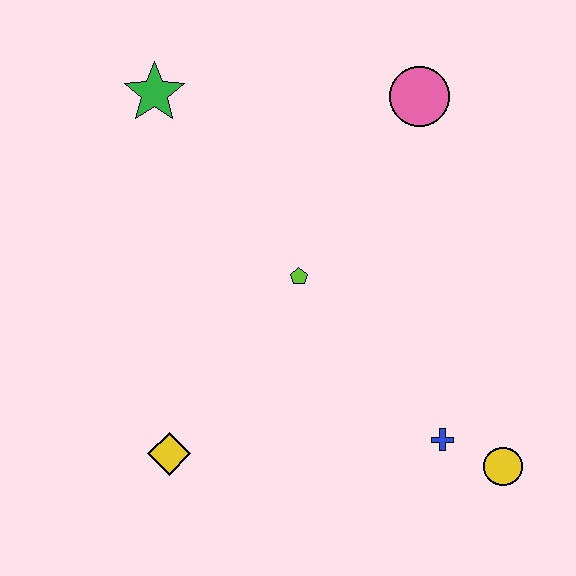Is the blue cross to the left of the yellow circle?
Yes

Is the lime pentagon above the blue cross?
Yes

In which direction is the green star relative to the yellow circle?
The green star is above the yellow circle.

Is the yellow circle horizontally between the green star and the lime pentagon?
No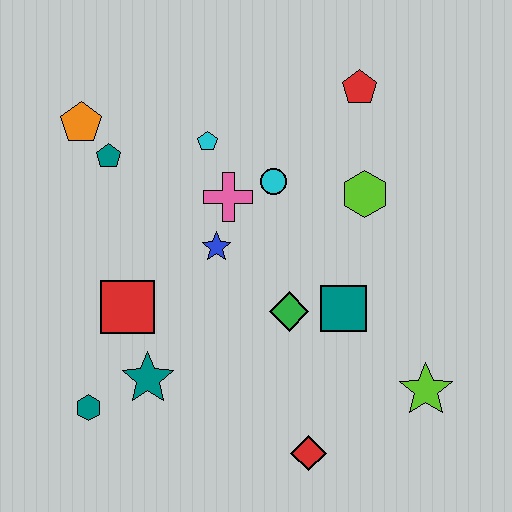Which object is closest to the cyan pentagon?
The pink cross is closest to the cyan pentagon.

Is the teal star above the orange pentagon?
No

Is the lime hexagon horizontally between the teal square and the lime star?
Yes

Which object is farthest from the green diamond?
The orange pentagon is farthest from the green diamond.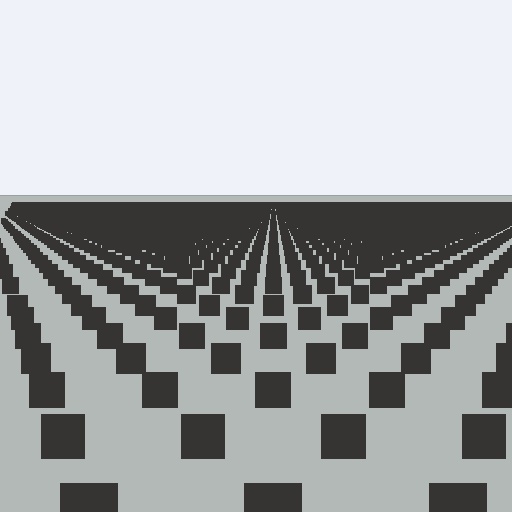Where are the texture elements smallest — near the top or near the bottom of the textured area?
Near the top.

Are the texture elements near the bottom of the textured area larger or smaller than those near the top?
Larger. Near the bottom, elements are closer to the viewer and appear at a bigger on-screen size.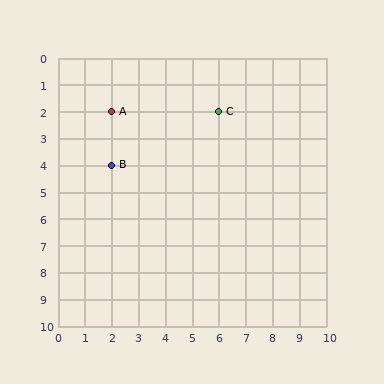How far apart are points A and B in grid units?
Points A and B are 2 rows apart.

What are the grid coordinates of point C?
Point C is at grid coordinates (6, 2).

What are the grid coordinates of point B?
Point B is at grid coordinates (2, 4).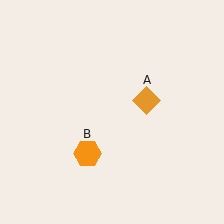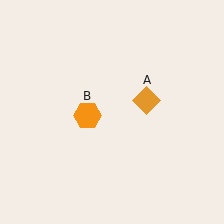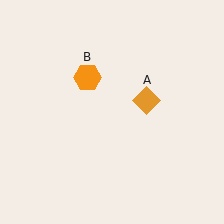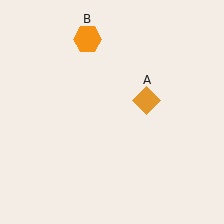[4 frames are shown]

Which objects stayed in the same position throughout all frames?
Orange diamond (object A) remained stationary.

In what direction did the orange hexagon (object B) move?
The orange hexagon (object B) moved up.